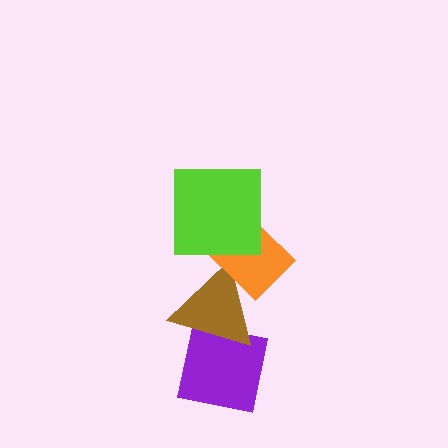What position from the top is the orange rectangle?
The orange rectangle is 2nd from the top.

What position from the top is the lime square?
The lime square is 1st from the top.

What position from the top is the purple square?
The purple square is 4th from the top.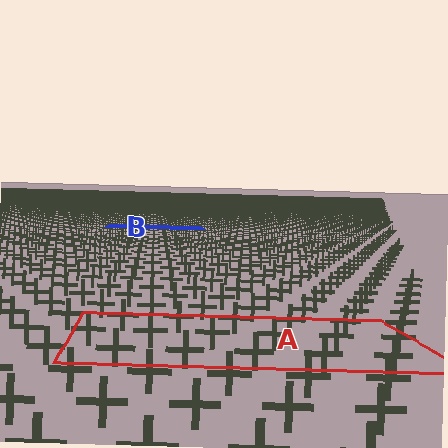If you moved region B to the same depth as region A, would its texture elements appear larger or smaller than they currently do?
They would appear larger. At a closer depth, the same texture elements are projected at a bigger on-screen size.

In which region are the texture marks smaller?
The texture marks are smaller in region B, because it is farther away.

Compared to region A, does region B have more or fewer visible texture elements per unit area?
Region B has more texture elements per unit area — they are packed more densely because it is farther away.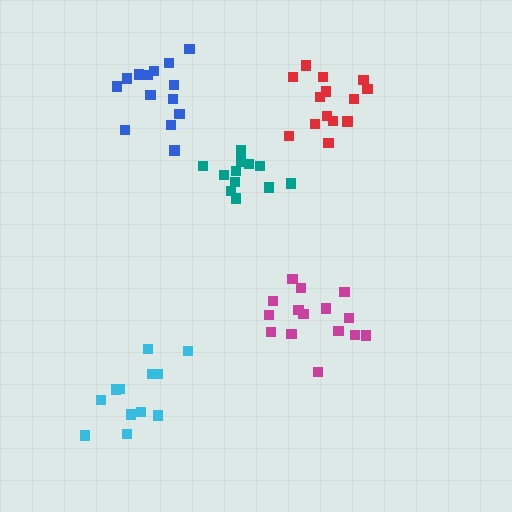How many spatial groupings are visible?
There are 5 spatial groupings.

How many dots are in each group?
Group 1: 12 dots, Group 2: 15 dots, Group 3: 14 dots, Group 4: 12 dots, Group 5: 14 dots (67 total).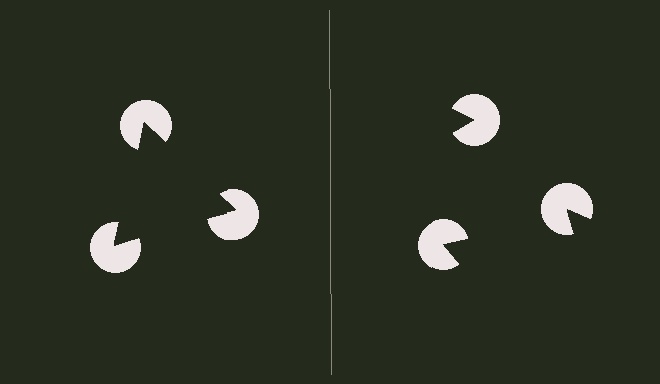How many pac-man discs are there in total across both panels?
6 — 3 on each side.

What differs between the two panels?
The pac-man discs are positioned identically on both sides; only the wedge orientations differ. On the left they align to a triangle; on the right they are misaligned.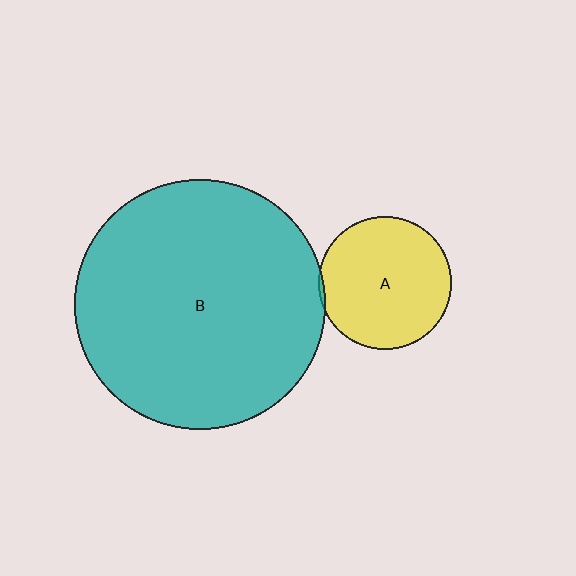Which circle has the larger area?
Circle B (teal).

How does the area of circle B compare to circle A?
Approximately 3.5 times.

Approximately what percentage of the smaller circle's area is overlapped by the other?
Approximately 5%.